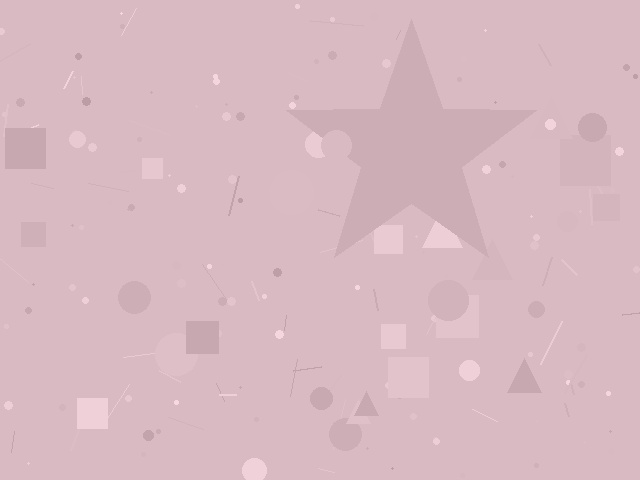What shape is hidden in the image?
A star is hidden in the image.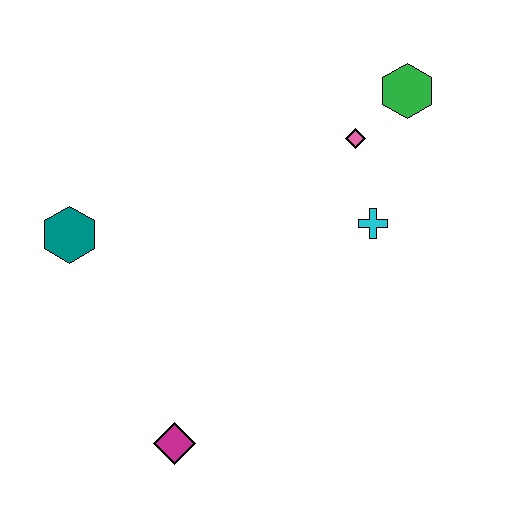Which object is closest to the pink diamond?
The green hexagon is closest to the pink diamond.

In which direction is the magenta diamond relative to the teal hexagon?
The magenta diamond is below the teal hexagon.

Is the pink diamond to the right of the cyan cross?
No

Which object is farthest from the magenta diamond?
The green hexagon is farthest from the magenta diamond.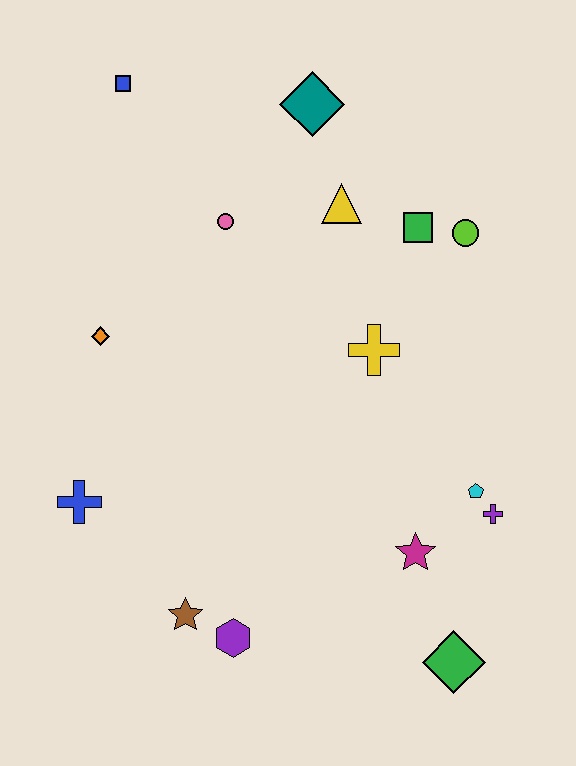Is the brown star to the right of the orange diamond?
Yes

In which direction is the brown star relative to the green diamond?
The brown star is to the left of the green diamond.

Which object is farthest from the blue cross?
The lime circle is farthest from the blue cross.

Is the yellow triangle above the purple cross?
Yes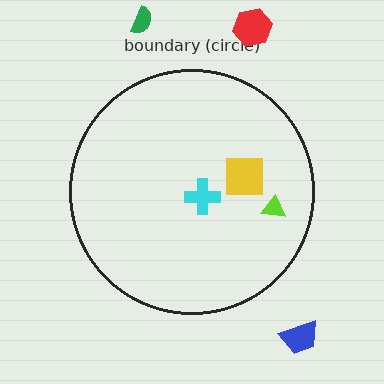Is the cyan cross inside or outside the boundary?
Inside.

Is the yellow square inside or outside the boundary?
Inside.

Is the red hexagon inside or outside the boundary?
Outside.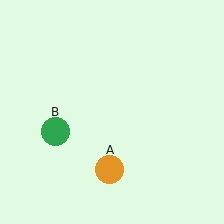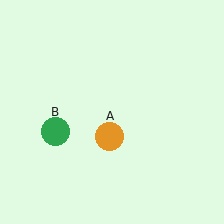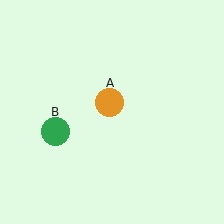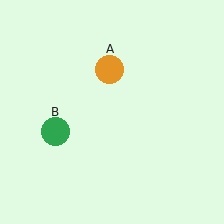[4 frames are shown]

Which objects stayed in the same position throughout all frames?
Green circle (object B) remained stationary.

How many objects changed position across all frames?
1 object changed position: orange circle (object A).